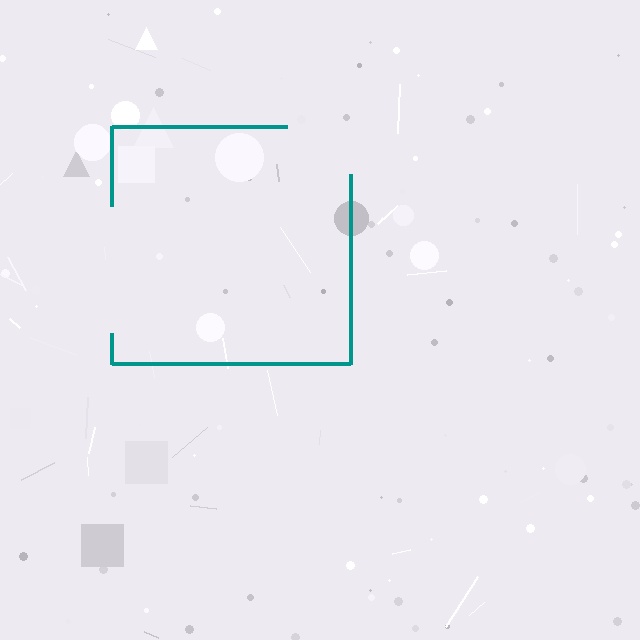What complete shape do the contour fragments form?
The contour fragments form a square.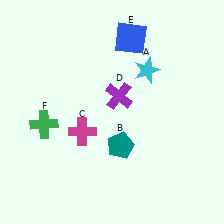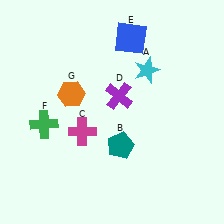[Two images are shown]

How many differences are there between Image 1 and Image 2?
There is 1 difference between the two images.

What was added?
An orange hexagon (G) was added in Image 2.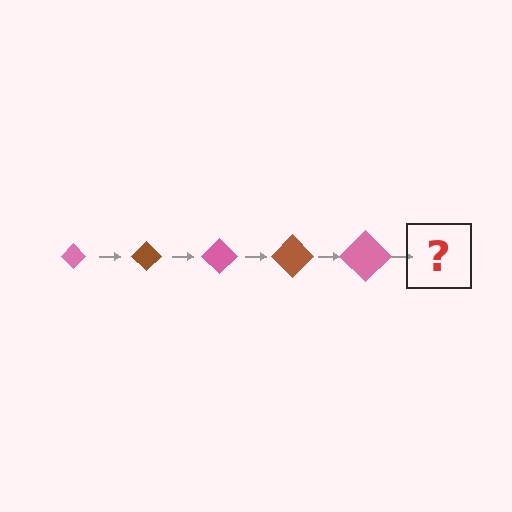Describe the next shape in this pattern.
It should be a brown diamond, larger than the previous one.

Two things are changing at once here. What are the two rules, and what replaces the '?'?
The two rules are that the diamond grows larger each step and the color cycles through pink and brown. The '?' should be a brown diamond, larger than the previous one.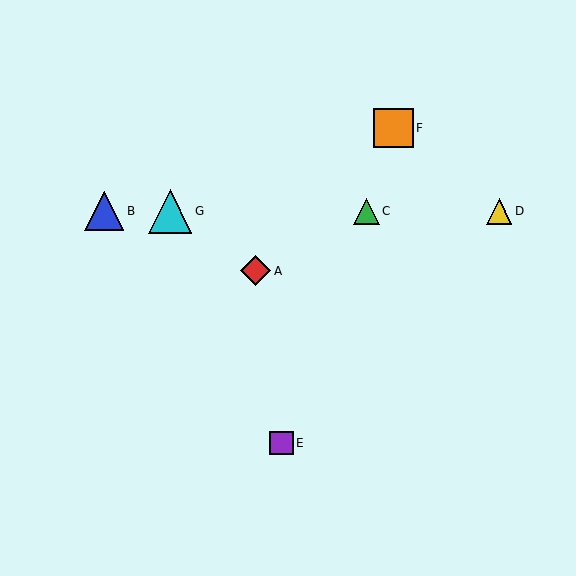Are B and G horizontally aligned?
Yes, both are at y≈211.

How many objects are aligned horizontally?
4 objects (B, C, D, G) are aligned horizontally.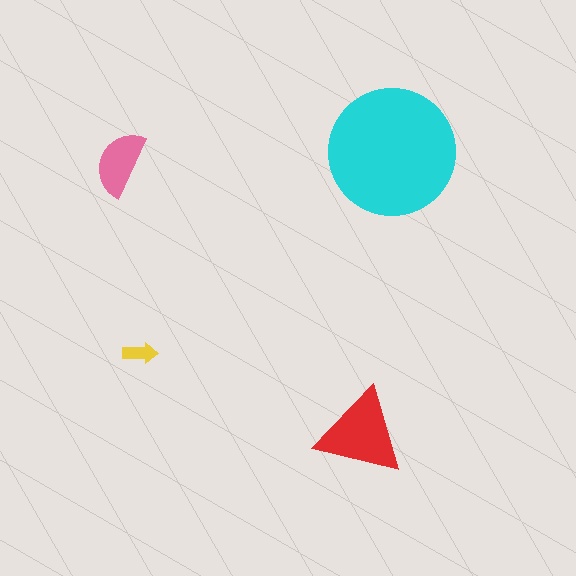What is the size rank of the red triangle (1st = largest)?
2nd.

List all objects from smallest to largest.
The yellow arrow, the pink semicircle, the red triangle, the cyan circle.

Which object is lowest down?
The red triangle is bottommost.